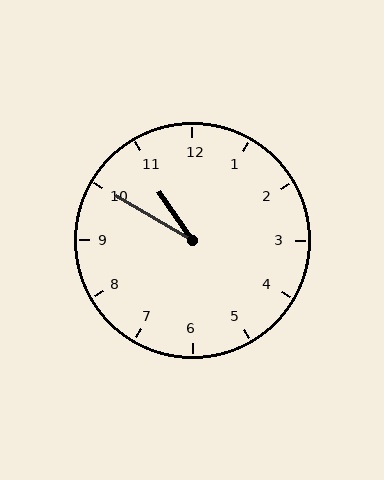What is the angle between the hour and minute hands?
Approximately 25 degrees.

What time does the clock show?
10:50.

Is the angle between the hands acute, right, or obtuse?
It is acute.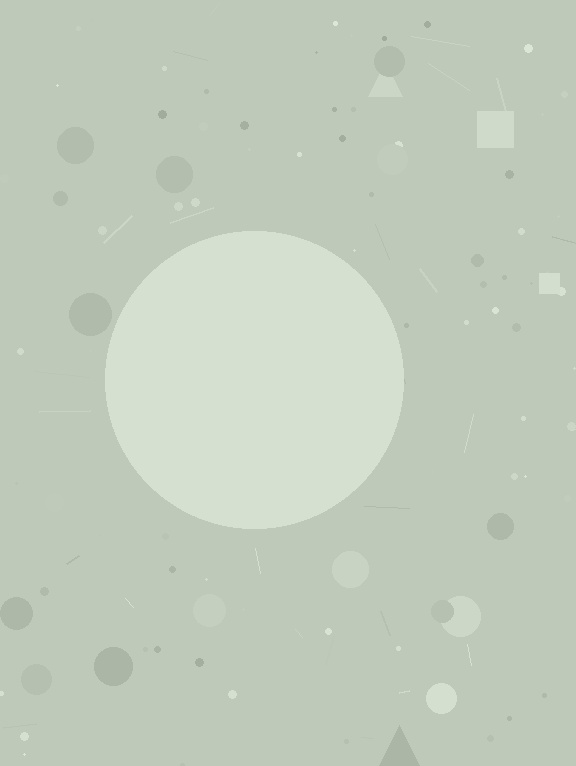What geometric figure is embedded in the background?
A circle is embedded in the background.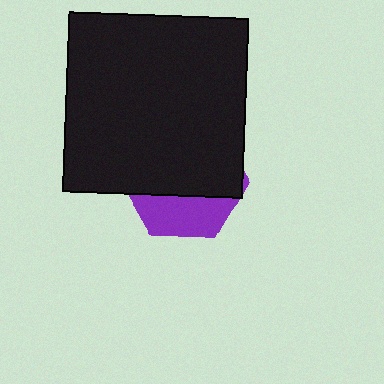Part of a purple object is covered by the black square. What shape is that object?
It is a hexagon.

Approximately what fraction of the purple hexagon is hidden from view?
Roughly 68% of the purple hexagon is hidden behind the black square.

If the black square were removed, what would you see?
You would see the complete purple hexagon.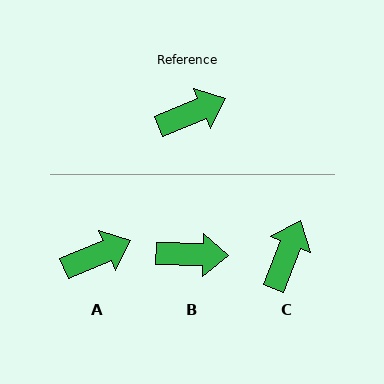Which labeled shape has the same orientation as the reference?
A.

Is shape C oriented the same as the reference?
No, it is off by about 45 degrees.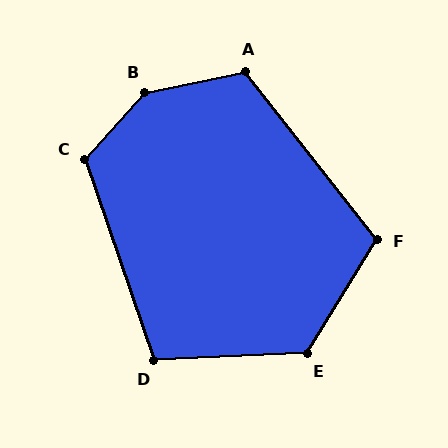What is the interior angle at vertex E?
Approximately 124 degrees (obtuse).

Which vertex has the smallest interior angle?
D, at approximately 106 degrees.